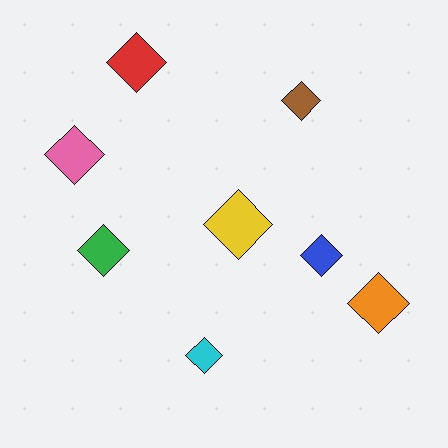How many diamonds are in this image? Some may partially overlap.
There are 8 diamonds.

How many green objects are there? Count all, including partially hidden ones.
There is 1 green object.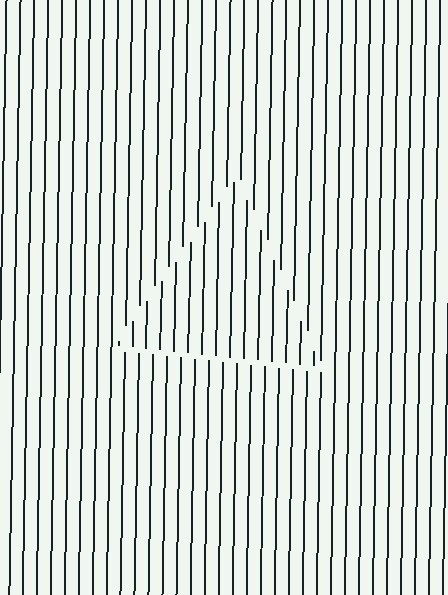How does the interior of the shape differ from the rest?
The interior of the shape contains the same grating, shifted by half a period — the contour is defined by the phase discontinuity where line-ends from the inner and outer gratings abut.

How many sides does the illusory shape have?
3 sides — the line-ends trace a triangle.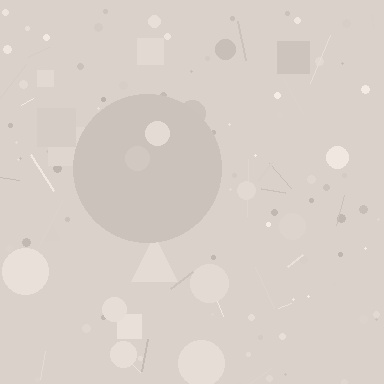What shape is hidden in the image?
A circle is hidden in the image.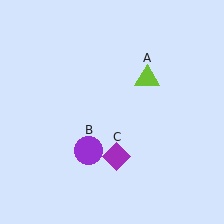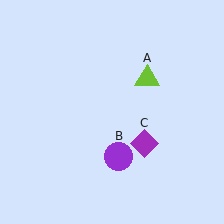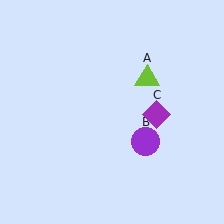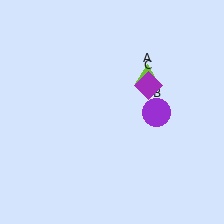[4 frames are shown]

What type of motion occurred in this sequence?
The purple circle (object B), purple diamond (object C) rotated counterclockwise around the center of the scene.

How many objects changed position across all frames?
2 objects changed position: purple circle (object B), purple diamond (object C).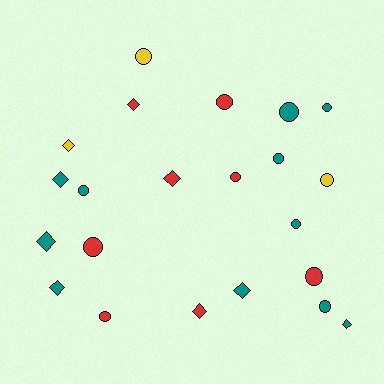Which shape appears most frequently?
Circle, with 13 objects.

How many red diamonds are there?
There are 3 red diamonds.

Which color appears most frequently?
Teal, with 11 objects.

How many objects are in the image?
There are 22 objects.